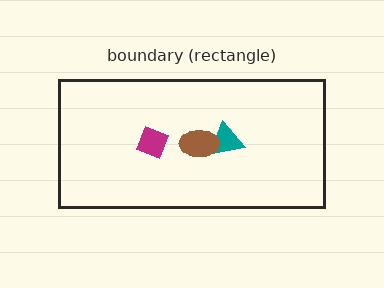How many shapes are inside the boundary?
3 inside, 0 outside.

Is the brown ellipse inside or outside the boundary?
Inside.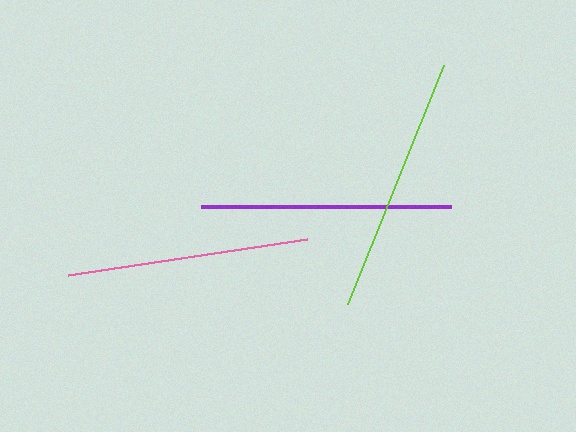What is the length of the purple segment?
The purple segment is approximately 250 pixels long.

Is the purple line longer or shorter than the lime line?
The lime line is longer than the purple line.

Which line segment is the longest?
The lime line is the longest at approximately 257 pixels.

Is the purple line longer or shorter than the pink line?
The purple line is longer than the pink line.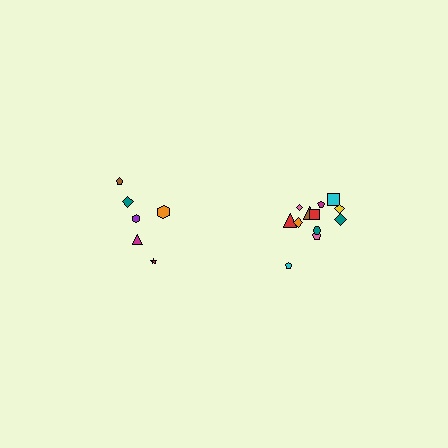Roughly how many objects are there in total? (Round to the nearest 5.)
Roughly 20 objects in total.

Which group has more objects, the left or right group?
The right group.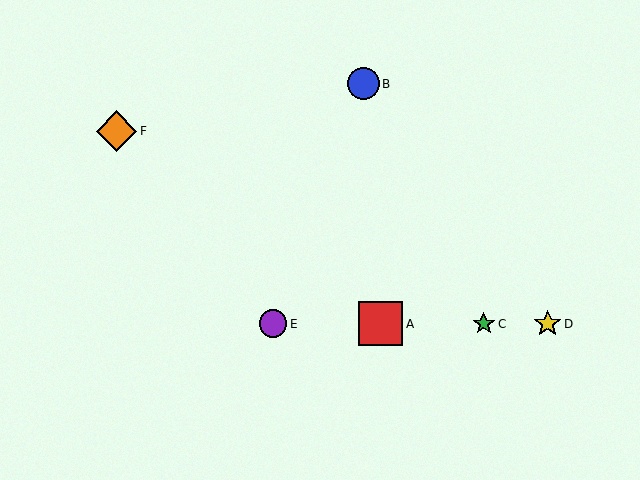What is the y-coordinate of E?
Object E is at y≈324.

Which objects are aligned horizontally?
Objects A, C, D, E are aligned horizontally.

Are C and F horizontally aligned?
No, C is at y≈324 and F is at y≈131.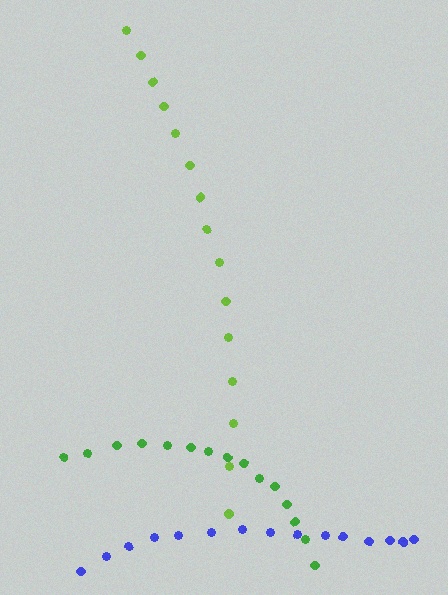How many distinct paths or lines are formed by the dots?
There are 3 distinct paths.